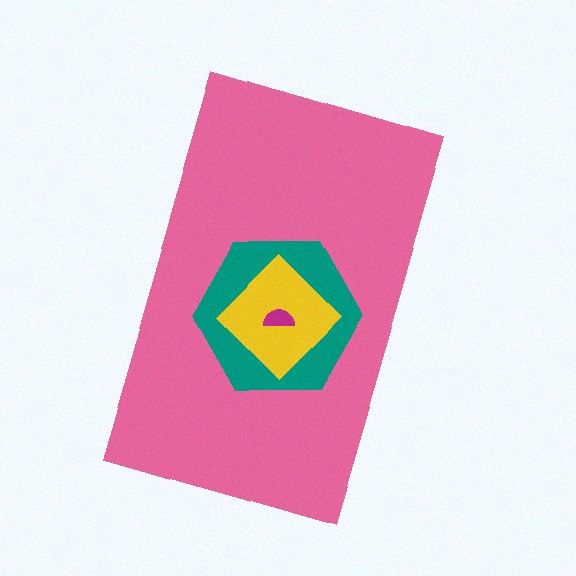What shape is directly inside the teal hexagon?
The yellow diamond.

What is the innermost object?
The magenta semicircle.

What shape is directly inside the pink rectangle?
The teal hexagon.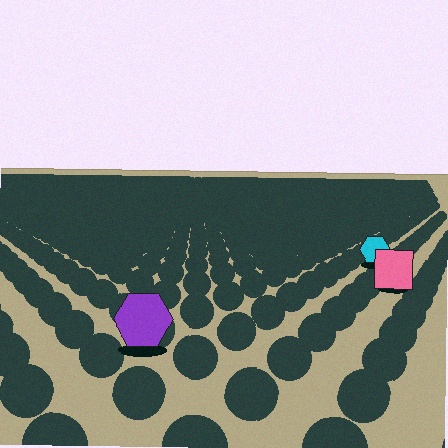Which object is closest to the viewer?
The purple hexagon is closest. The texture marks near it are larger and more spread out.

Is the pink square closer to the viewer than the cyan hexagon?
Yes. The pink square is closer — you can tell from the texture gradient: the ground texture is coarser near it.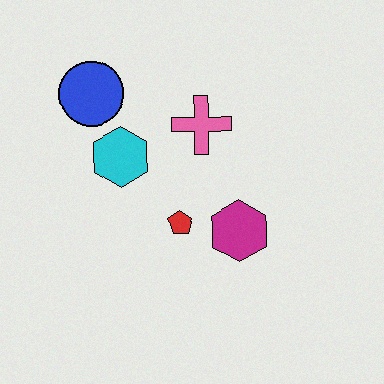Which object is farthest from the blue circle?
The magenta hexagon is farthest from the blue circle.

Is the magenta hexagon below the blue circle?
Yes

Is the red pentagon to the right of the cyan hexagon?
Yes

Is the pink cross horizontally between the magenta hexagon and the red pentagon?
Yes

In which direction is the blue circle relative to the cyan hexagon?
The blue circle is above the cyan hexagon.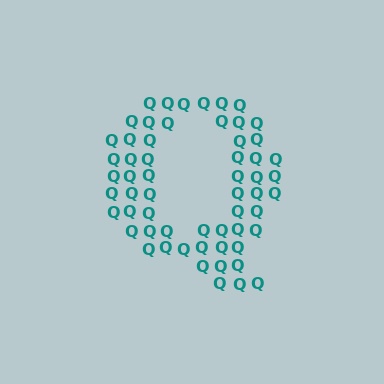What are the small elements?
The small elements are letter Q's.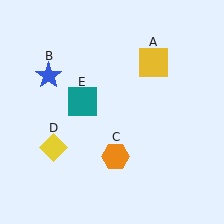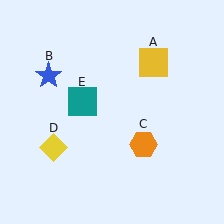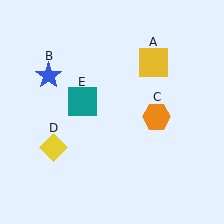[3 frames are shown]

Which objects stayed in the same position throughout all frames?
Yellow square (object A) and blue star (object B) and yellow diamond (object D) and teal square (object E) remained stationary.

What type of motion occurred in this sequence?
The orange hexagon (object C) rotated counterclockwise around the center of the scene.